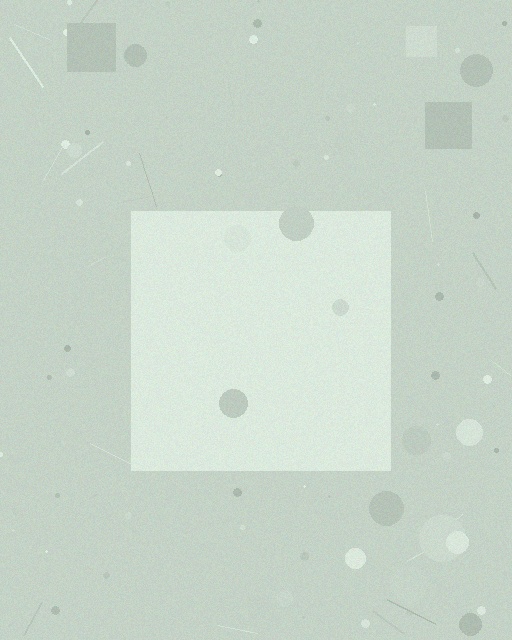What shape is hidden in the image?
A square is hidden in the image.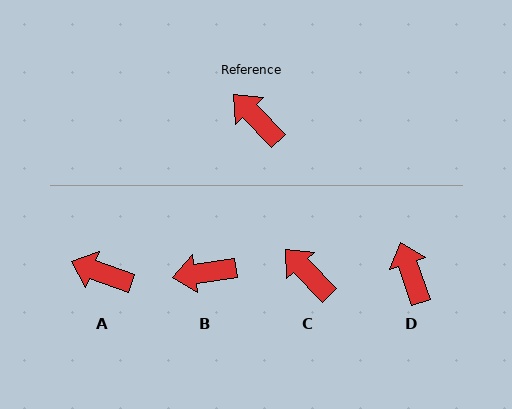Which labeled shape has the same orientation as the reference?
C.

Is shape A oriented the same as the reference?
No, it is off by about 26 degrees.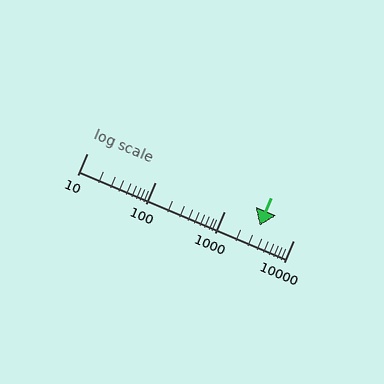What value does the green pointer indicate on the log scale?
The pointer indicates approximately 3200.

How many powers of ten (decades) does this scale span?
The scale spans 3 decades, from 10 to 10000.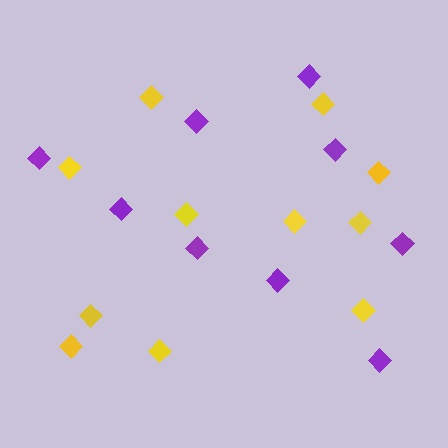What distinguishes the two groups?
There are 2 groups: one group of yellow diamonds (11) and one group of purple diamonds (9).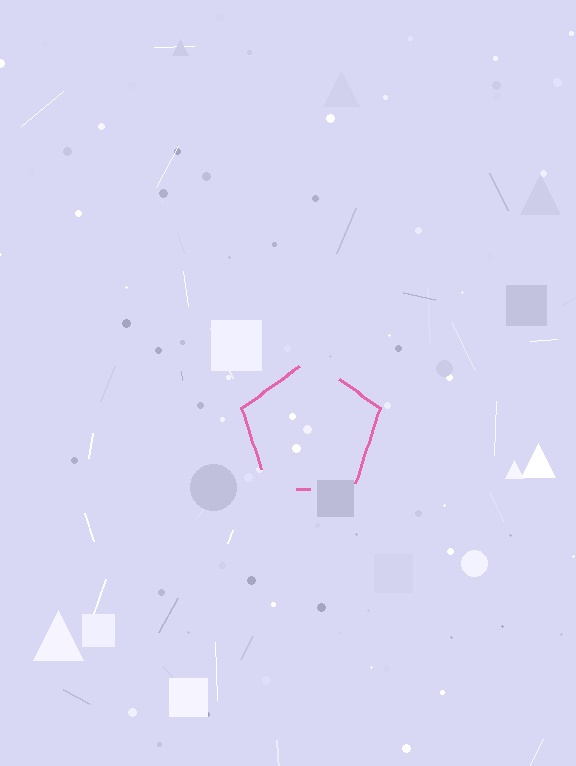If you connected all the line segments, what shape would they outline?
They would outline a pentagon.